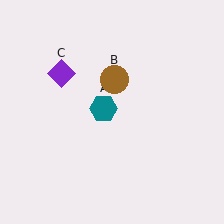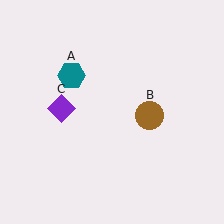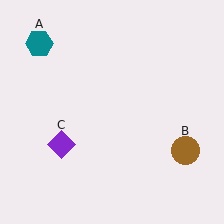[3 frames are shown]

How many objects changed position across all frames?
3 objects changed position: teal hexagon (object A), brown circle (object B), purple diamond (object C).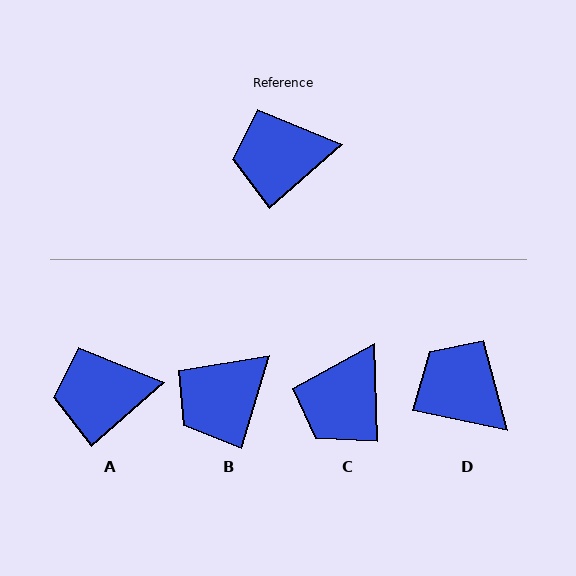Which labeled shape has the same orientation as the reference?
A.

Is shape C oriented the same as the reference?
No, it is off by about 51 degrees.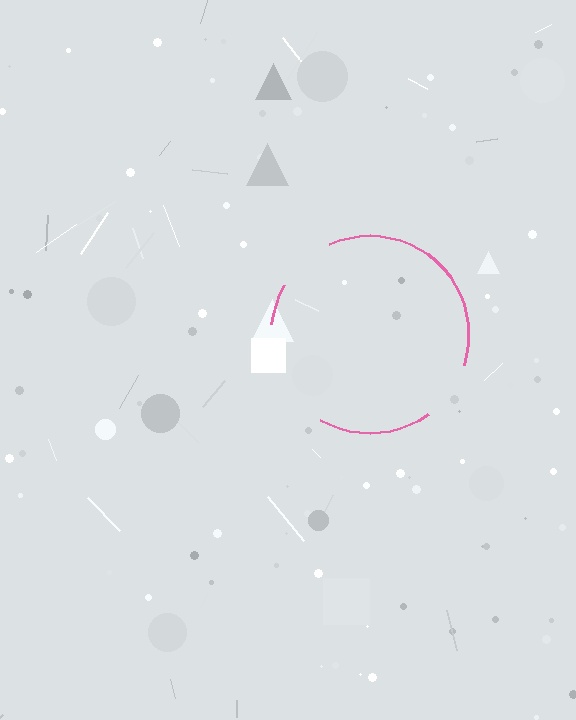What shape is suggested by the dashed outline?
The dashed outline suggests a circle.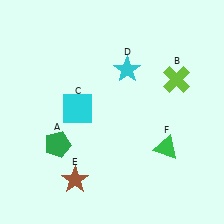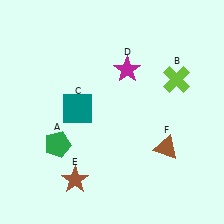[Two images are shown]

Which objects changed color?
C changed from cyan to teal. D changed from cyan to magenta. F changed from green to brown.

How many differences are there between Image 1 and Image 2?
There are 3 differences between the two images.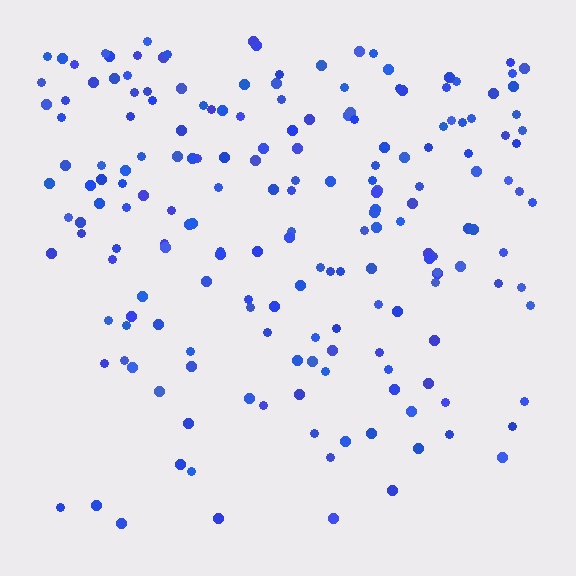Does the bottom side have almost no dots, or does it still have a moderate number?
Still a moderate number, just noticeably fewer than the top.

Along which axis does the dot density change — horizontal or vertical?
Vertical.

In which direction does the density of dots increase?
From bottom to top, with the top side densest.